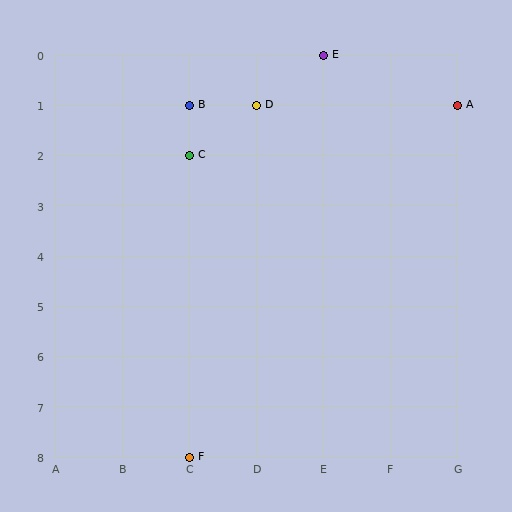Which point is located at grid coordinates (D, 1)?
Point D is at (D, 1).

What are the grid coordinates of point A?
Point A is at grid coordinates (G, 1).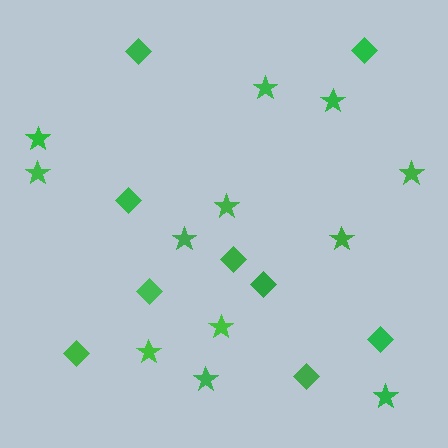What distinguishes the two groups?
There are 2 groups: one group of stars (12) and one group of diamonds (9).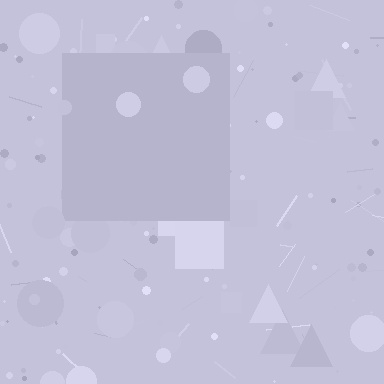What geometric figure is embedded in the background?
A square is embedded in the background.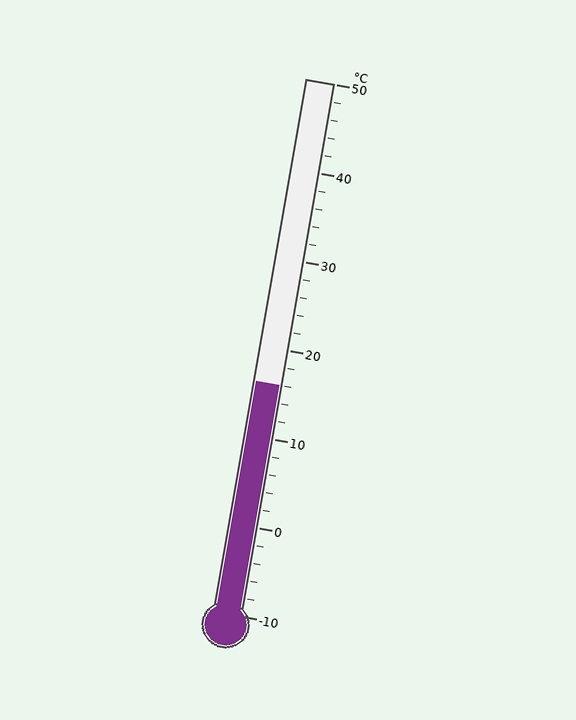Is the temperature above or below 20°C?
The temperature is below 20°C.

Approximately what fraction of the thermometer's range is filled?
The thermometer is filled to approximately 45% of its range.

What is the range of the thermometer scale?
The thermometer scale ranges from -10°C to 50°C.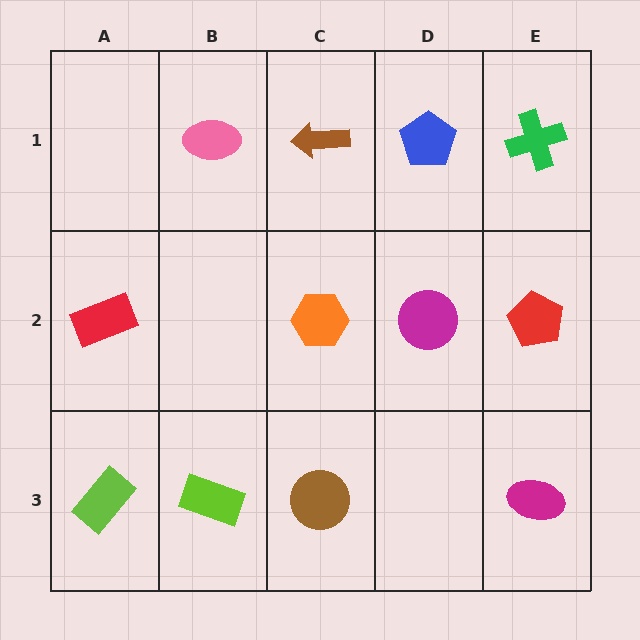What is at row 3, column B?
A lime rectangle.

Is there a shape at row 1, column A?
No, that cell is empty.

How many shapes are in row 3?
4 shapes.